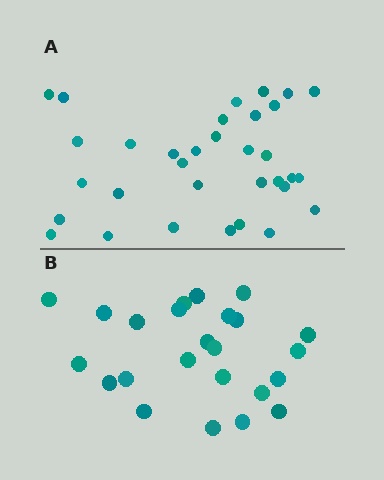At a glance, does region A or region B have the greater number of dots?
Region A (the top region) has more dots.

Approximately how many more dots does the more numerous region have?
Region A has roughly 8 or so more dots than region B.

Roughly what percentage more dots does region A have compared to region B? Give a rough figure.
About 40% more.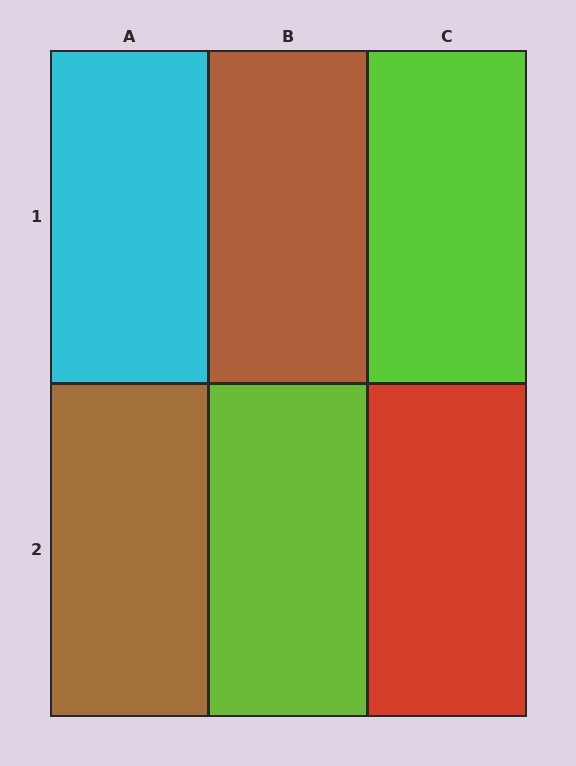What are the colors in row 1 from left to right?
Cyan, brown, lime.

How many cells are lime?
2 cells are lime.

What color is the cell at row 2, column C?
Red.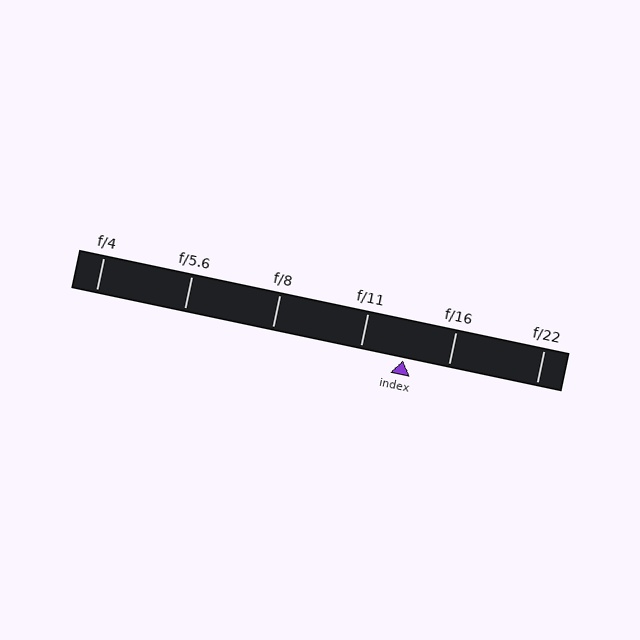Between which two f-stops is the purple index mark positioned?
The index mark is between f/11 and f/16.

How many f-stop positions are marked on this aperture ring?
There are 6 f-stop positions marked.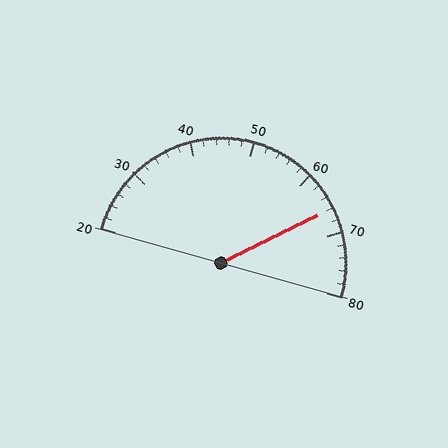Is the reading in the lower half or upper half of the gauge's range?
The reading is in the upper half of the range (20 to 80).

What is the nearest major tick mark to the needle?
The nearest major tick mark is 70.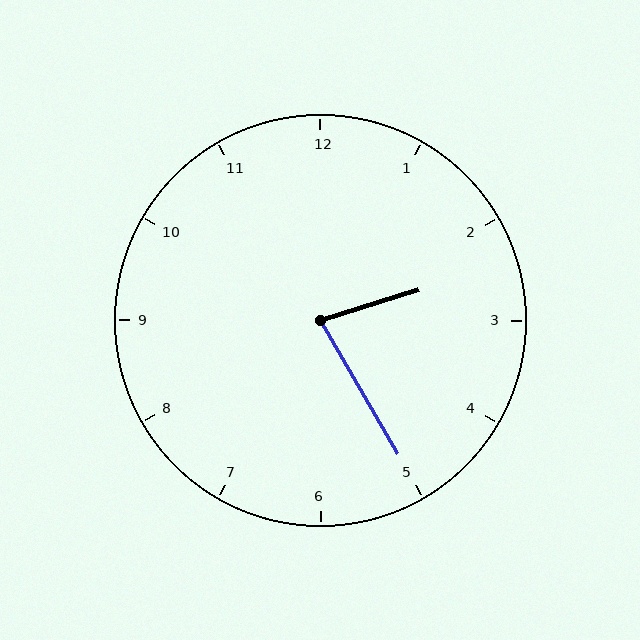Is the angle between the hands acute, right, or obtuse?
It is acute.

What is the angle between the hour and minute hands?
Approximately 78 degrees.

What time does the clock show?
2:25.